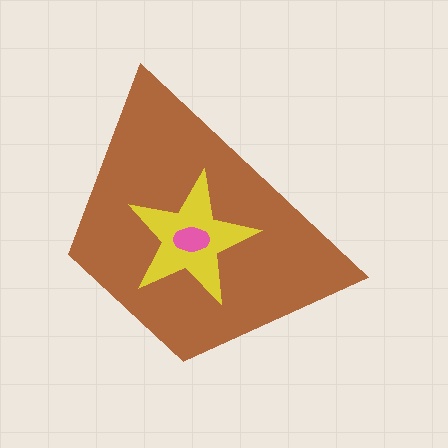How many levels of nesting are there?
3.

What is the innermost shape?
The pink ellipse.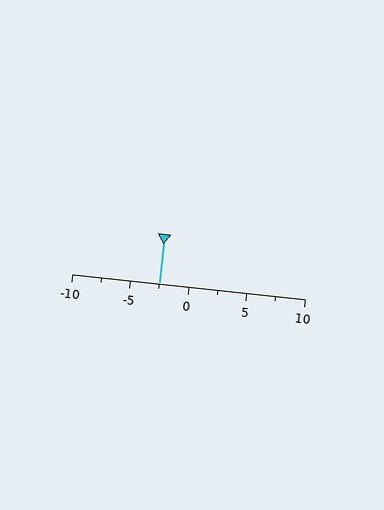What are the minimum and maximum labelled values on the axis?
The axis runs from -10 to 10.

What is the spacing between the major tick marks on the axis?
The major ticks are spaced 5 apart.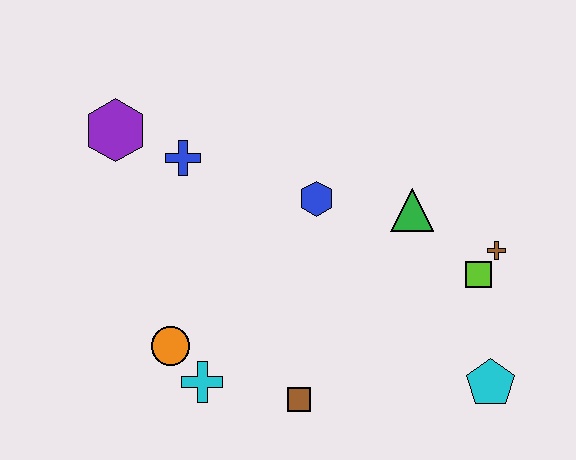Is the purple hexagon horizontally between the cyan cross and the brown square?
No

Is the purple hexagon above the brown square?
Yes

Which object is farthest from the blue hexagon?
The cyan pentagon is farthest from the blue hexagon.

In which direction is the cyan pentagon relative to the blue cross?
The cyan pentagon is to the right of the blue cross.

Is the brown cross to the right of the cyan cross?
Yes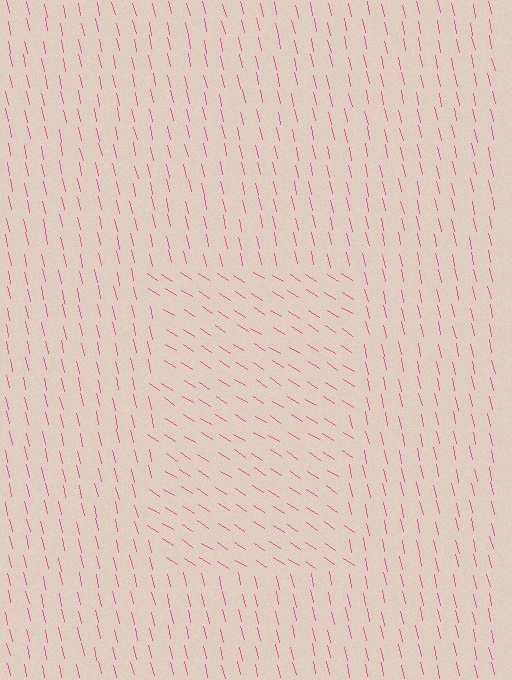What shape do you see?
I see a rectangle.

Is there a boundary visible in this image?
Yes, there is a texture boundary formed by a change in line orientation.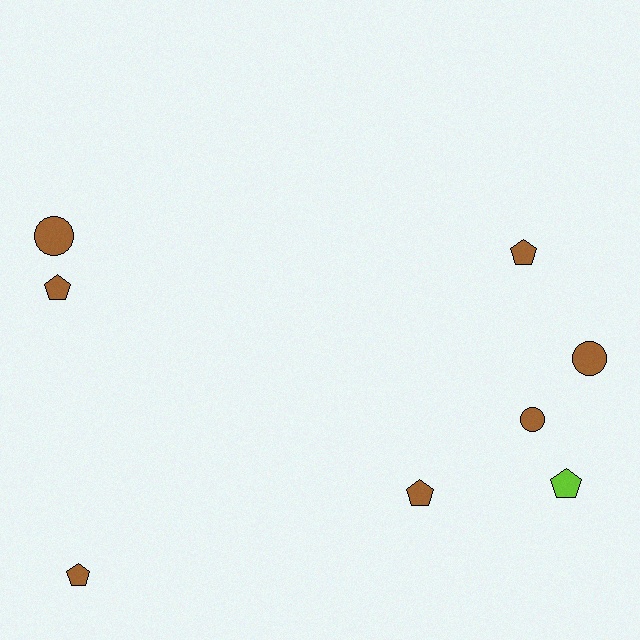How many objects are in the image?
There are 8 objects.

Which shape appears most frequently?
Pentagon, with 5 objects.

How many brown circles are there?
There are 3 brown circles.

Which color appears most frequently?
Brown, with 7 objects.